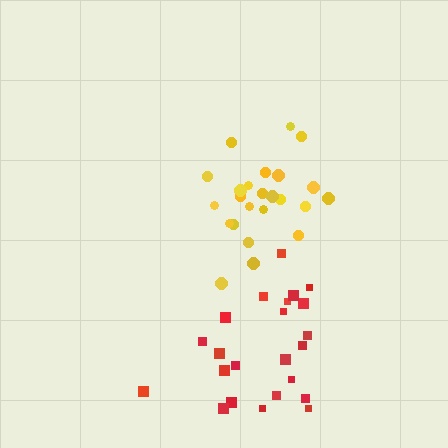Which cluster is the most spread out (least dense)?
Red.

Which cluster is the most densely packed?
Yellow.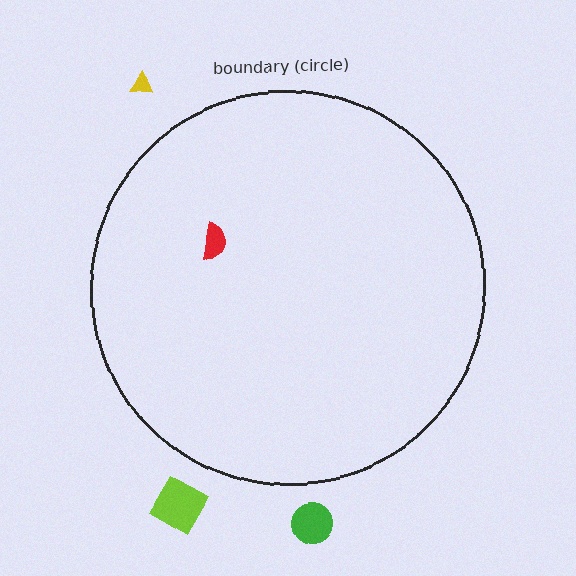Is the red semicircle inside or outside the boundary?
Inside.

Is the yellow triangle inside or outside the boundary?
Outside.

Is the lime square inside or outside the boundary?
Outside.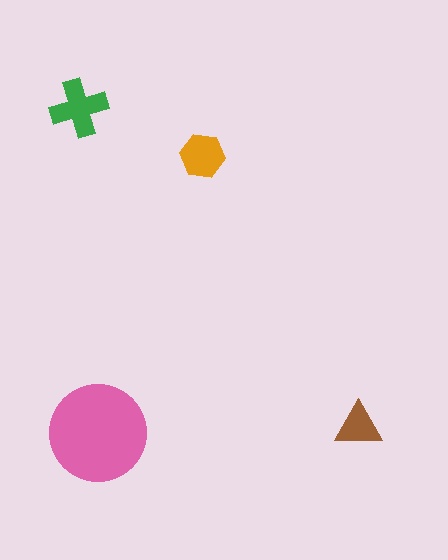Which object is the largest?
The pink circle.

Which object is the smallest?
The brown triangle.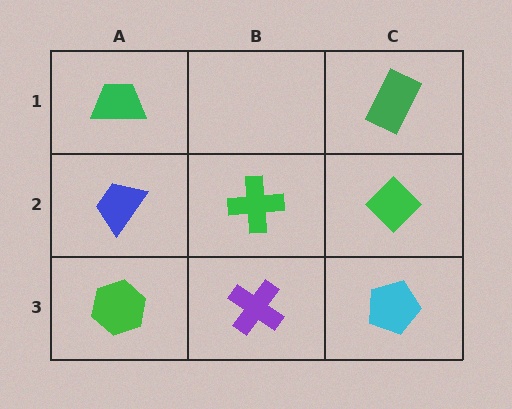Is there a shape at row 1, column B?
No, that cell is empty.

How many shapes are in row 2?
3 shapes.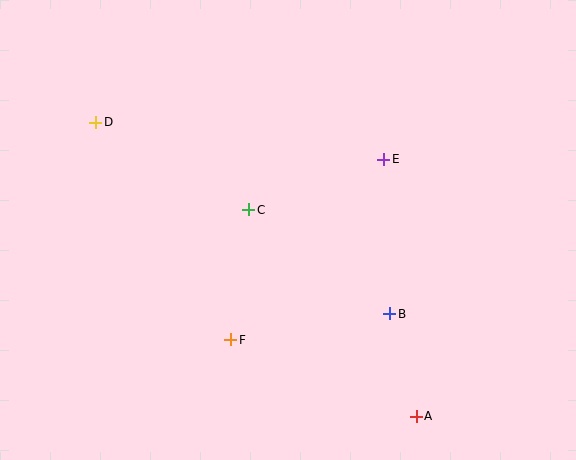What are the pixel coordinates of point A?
Point A is at (416, 416).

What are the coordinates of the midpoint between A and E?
The midpoint between A and E is at (400, 288).